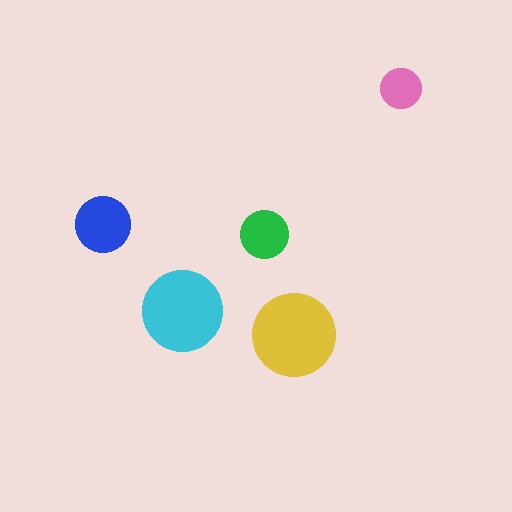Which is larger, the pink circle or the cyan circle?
The cyan one.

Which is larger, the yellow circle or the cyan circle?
The yellow one.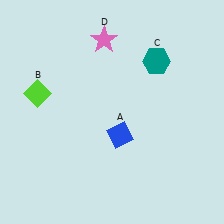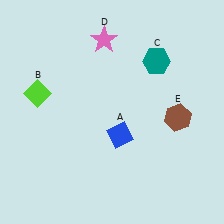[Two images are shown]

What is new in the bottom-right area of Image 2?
A brown hexagon (E) was added in the bottom-right area of Image 2.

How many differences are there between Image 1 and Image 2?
There is 1 difference between the two images.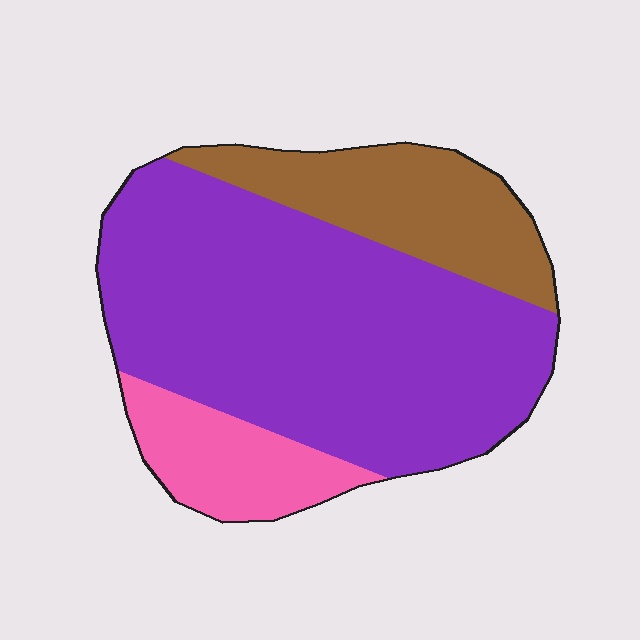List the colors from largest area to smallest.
From largest to smallest: purple, brown, pink.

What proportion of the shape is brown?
Brown covers roughly 20% of the shape.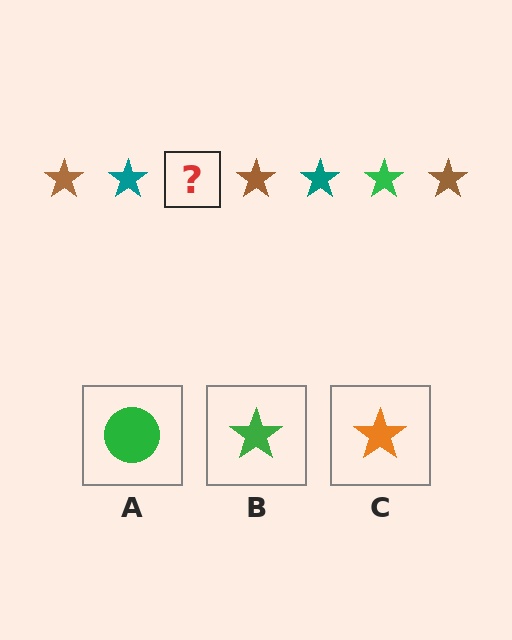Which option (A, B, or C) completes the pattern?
B.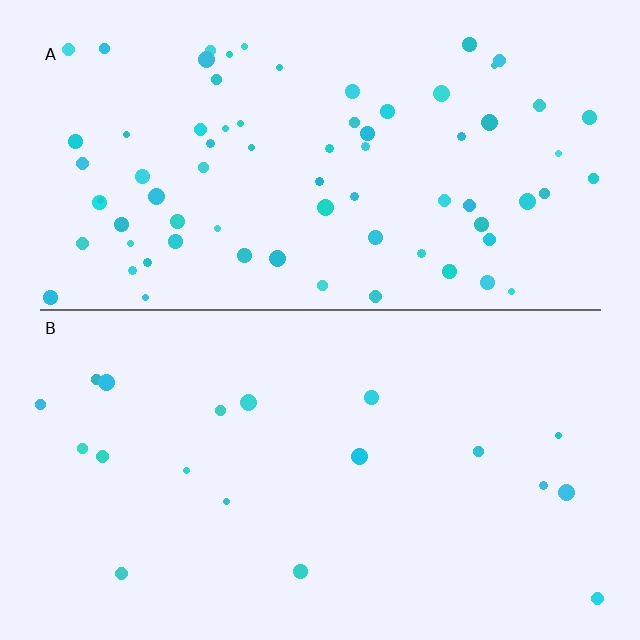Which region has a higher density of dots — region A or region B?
A (the top).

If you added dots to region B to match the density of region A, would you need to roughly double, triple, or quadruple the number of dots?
Approximately quadruple.